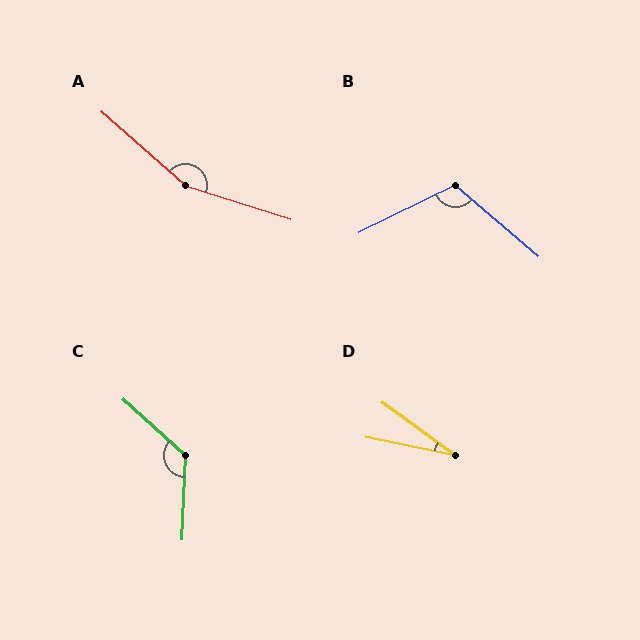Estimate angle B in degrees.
Approximately 113 degrees.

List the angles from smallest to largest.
D (24°), B (113°), C (130°), A (157°).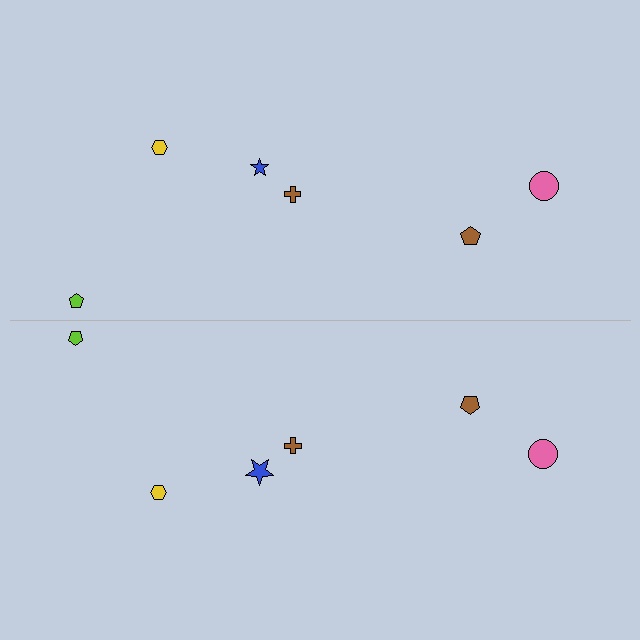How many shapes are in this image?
There are 12 shapes in this image.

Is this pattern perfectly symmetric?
No, the pattern is not perfectly symmetric. The blue star on the bottom side has a different size than its mirror counterpart.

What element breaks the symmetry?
The blue star on the bottom side has a different size than its mirror counterpart.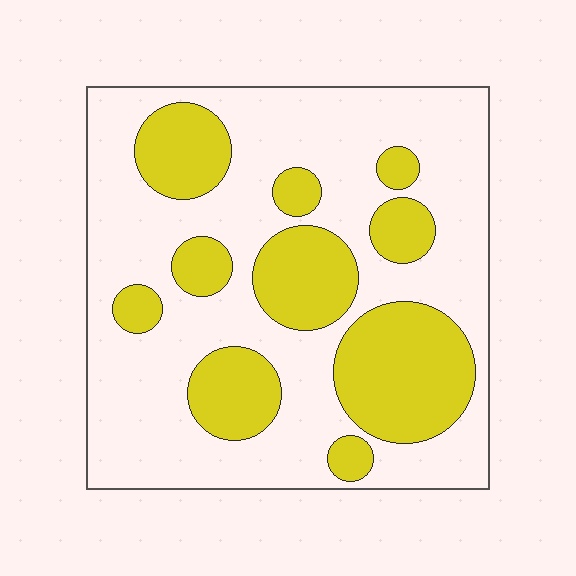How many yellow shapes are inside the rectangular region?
10.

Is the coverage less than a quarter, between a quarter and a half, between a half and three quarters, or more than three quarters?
Between a quarter and a half.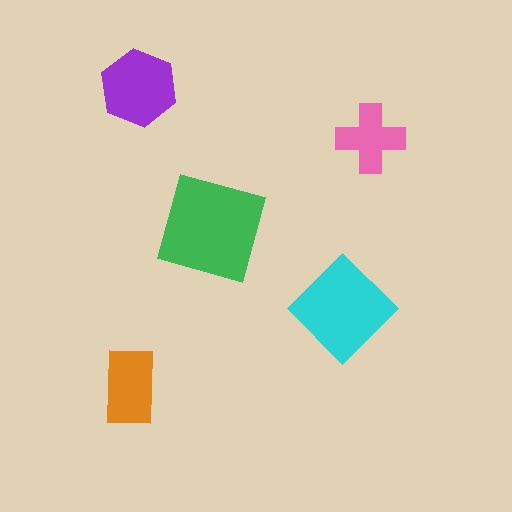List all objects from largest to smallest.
The green square, the cyan diamond, the purple hexagon, the orange rectangle, the pink cross.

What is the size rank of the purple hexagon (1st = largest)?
3rd.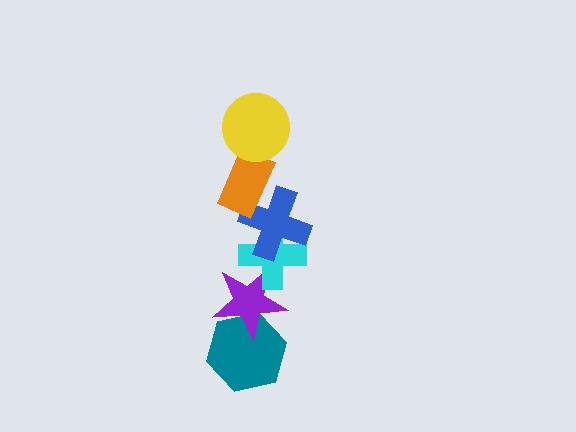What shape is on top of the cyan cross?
The blue cross is on top of the cyan cross.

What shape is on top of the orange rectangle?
The yellow circle is on top of the orange rectangle.